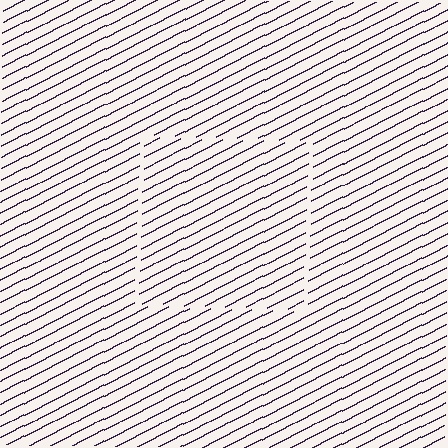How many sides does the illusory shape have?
4 sides — the line-ends trace a square.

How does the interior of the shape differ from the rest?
The interior of the shape contains the same grating, shifted by half a period — the contour is defined by the phase discontinuity where line-ends from the inner and outer gratings abut.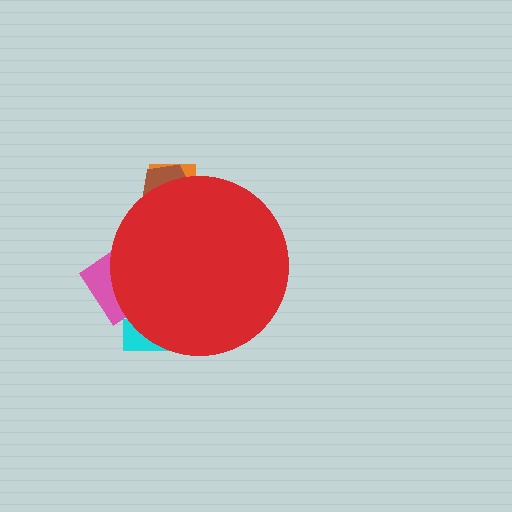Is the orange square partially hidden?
Yes, the orange square is partially hidden behind the red circle.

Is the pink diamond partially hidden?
Yes, the pink diamond is partially hidden behind the red circle.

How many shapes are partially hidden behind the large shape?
4 shapes are partially hidden.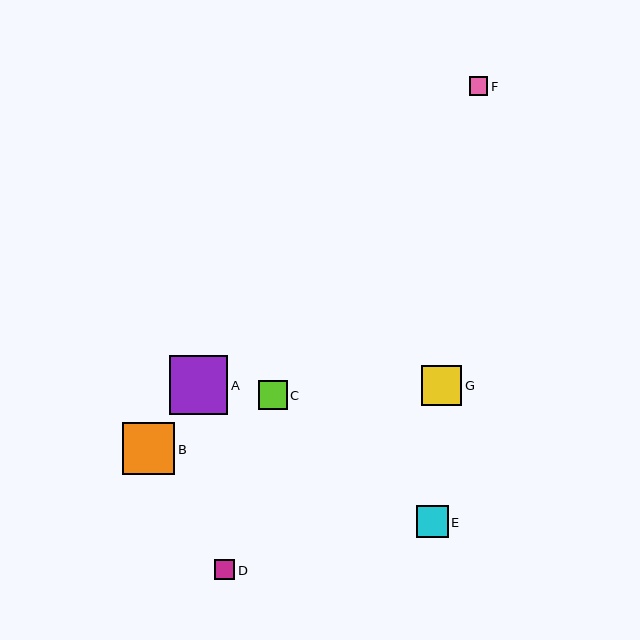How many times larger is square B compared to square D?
Square B is approximately 2.6 times the size of square D.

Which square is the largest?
Square A is the largest with a size of approximately 58 pixels.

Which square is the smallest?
Square F is the smallest with a size of approximately 18 pixels.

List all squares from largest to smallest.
From largest to smallest: A, B, G, E, C, D, F.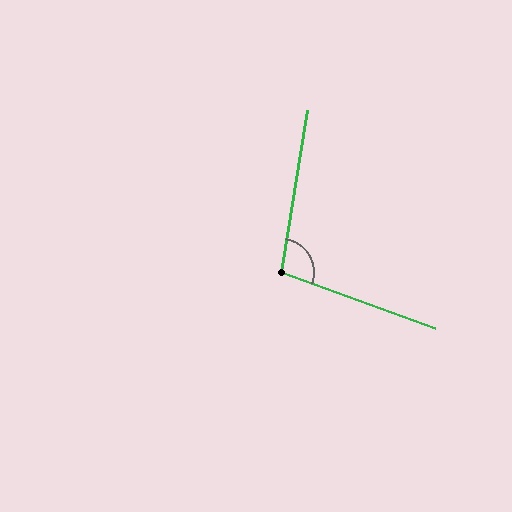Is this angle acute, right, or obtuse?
It is obtuse.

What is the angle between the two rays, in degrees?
Approximately 101 degrees.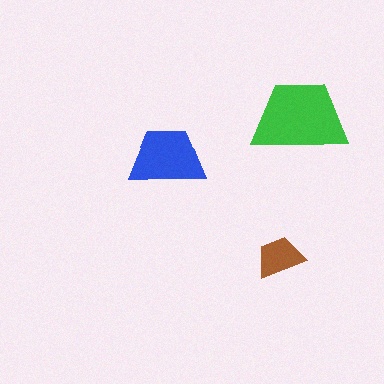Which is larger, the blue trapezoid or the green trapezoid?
The green one.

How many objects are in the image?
There are 3 objects in the image.